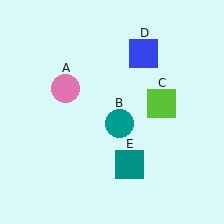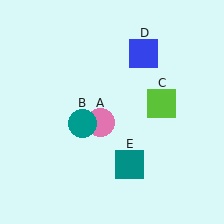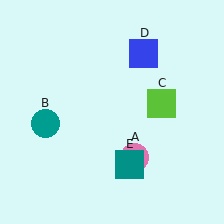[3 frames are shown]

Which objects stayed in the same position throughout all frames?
Lime square (object C) and blue square (object D) and teal square (object E) remained stationary.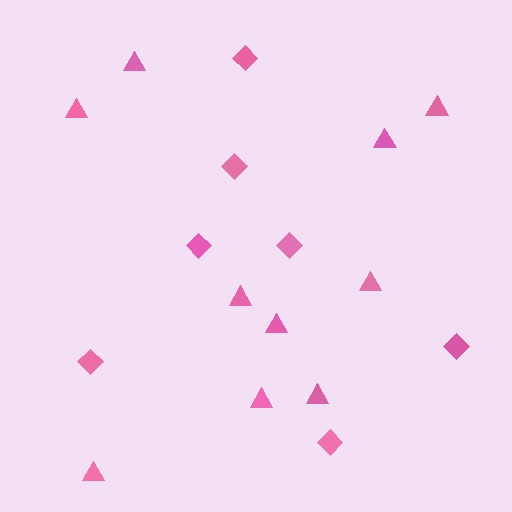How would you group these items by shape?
There are 2 groups: one group of diamonds (7) and one group of triangles (10).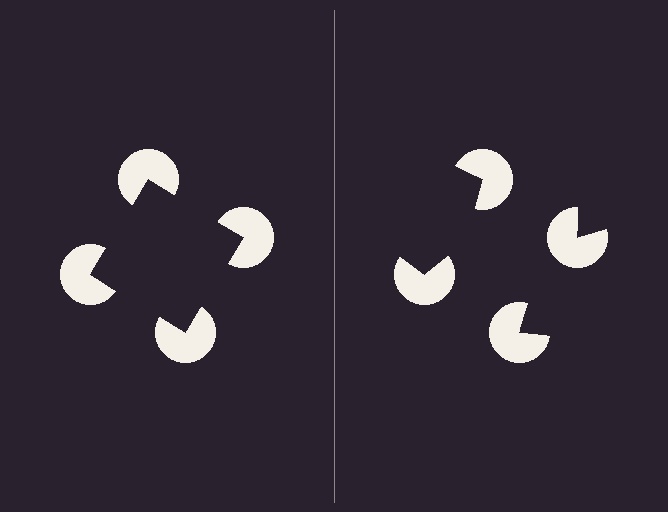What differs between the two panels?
The pac-man discs are positioned identically on both sides; only the wedge orientations differ. On the left they align to a square; on the right they are misaligned.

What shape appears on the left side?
An illusory square.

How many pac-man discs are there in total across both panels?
8 — 4 on each side.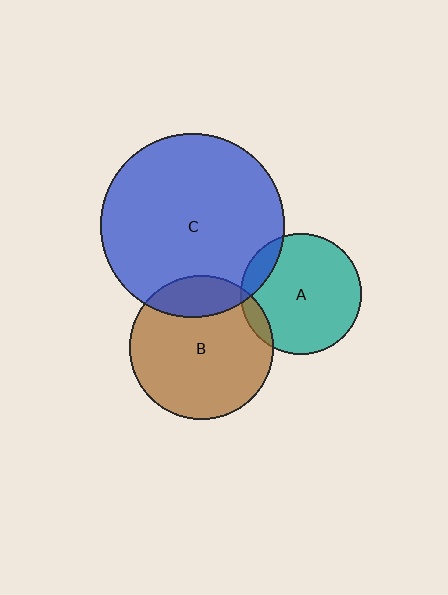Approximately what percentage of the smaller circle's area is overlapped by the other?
Approximately 10%.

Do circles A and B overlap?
Yes.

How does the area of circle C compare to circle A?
Approximately 2.3 times.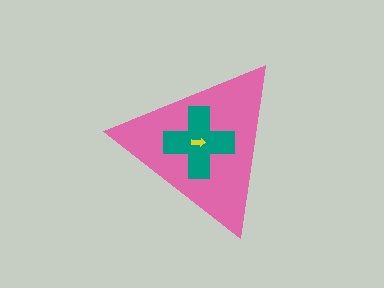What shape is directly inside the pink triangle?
The teal cross.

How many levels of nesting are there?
3.